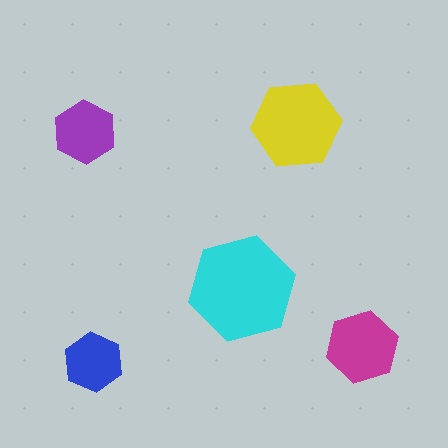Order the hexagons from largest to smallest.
the cyan one, the yellow one, the magenta one, the purple one, the blue one.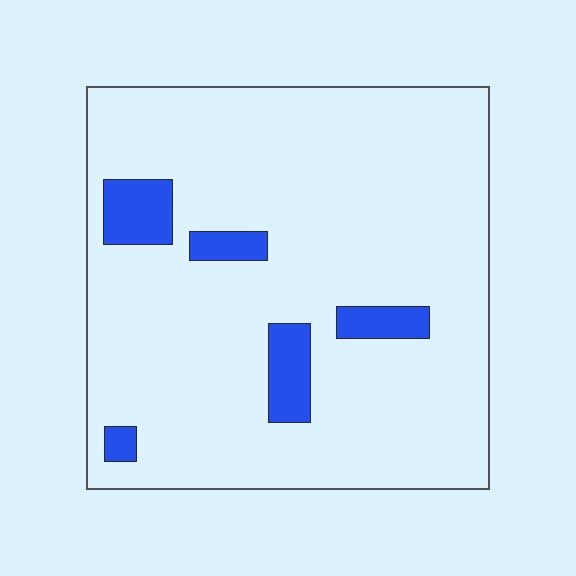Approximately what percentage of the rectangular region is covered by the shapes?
Approximately 10%.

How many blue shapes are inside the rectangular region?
5.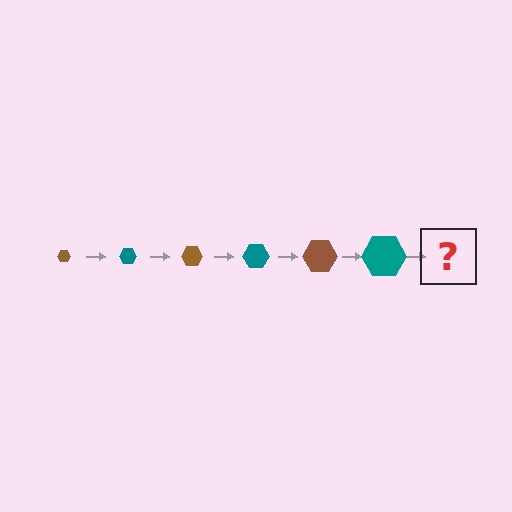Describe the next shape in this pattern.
It should be a brown hexagon, larger than the previous one.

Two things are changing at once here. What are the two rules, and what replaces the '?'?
The two rules are that the hexagon grows larger each step and the color cycles through brown and teal. The '?' should be a brown hexagon, larger than the previous one.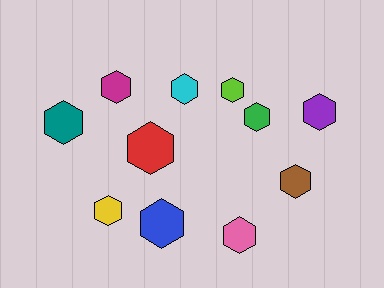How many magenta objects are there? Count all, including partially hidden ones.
There is 1 magenta object.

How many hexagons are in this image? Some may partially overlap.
There are 11 hexagons.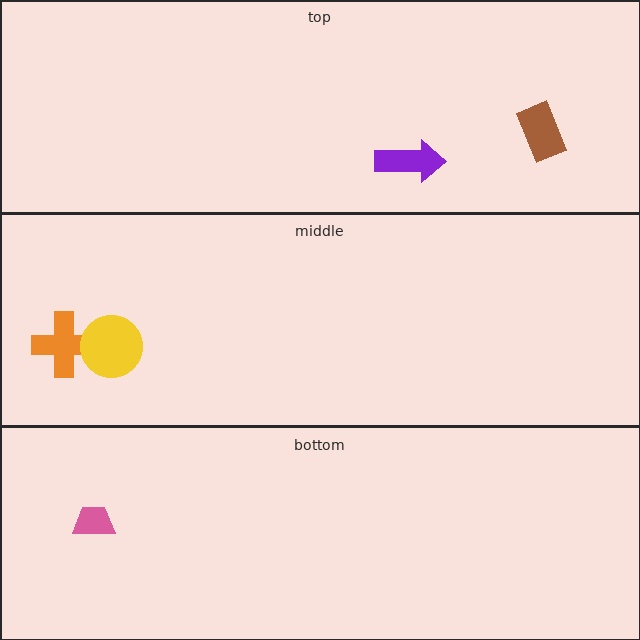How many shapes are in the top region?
2.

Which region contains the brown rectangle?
The top region.